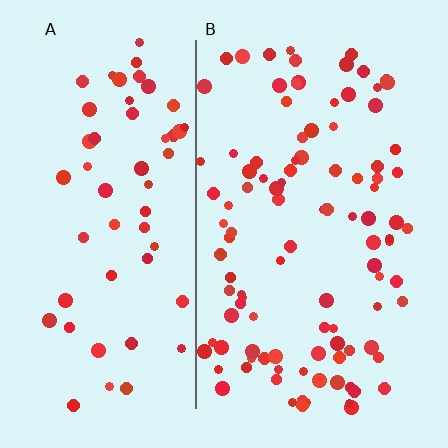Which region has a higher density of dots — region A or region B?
B (the right).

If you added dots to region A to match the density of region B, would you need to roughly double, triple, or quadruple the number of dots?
Approximately double.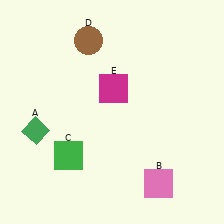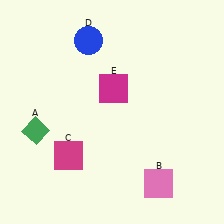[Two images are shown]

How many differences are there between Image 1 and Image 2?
There are 2 differences between the two images.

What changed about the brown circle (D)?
In Image 1, D is brown. In Image 2, it changed to blue.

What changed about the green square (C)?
In Image 1, C is green. In Image 2, it changed to magenta.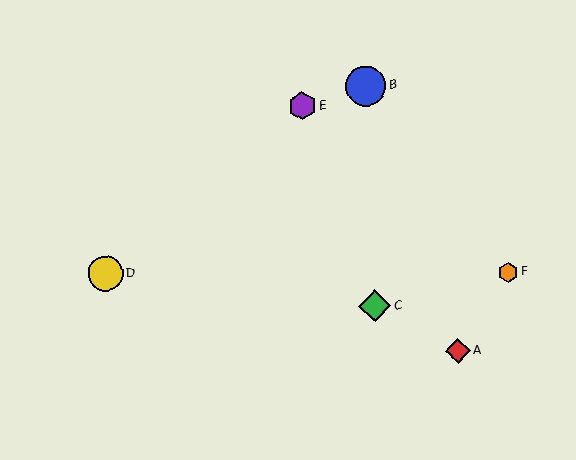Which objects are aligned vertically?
Objects B, C are aligned vertically.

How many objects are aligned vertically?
2 objects (B, C) are aligned vertically.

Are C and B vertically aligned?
Yes, both are at x≈375.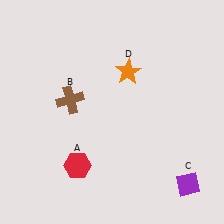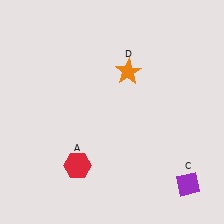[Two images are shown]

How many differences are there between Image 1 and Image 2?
There is 1 difference between the two images.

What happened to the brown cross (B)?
The brown cross (B) was removed in Image 2. It was in the top-left area of Image 1.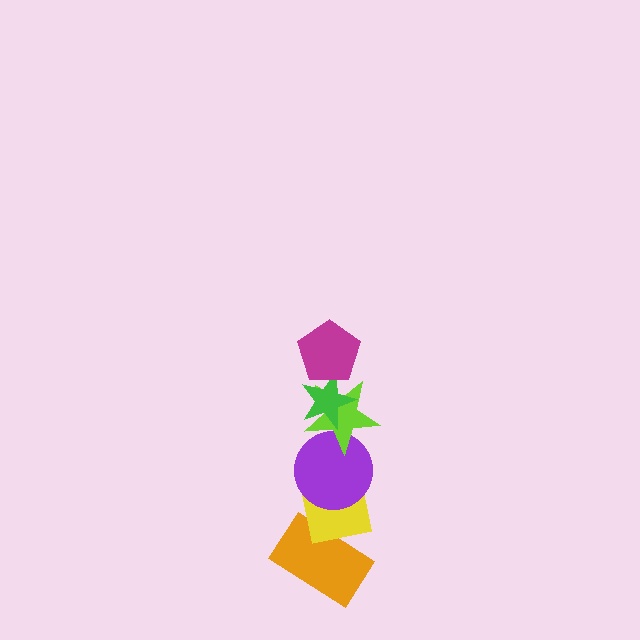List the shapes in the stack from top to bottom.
From top to bottom: the magenta pentagon, the green star, the lime star, the purple circle, the yellow square, the orange rectangle.